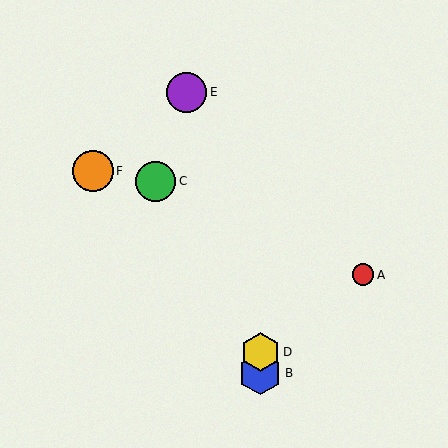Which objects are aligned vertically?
Objects B, D are aligned vertically.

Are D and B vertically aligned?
Yes, both are at x≈260.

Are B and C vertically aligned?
No, B is at x≈260 and C is at x≈156.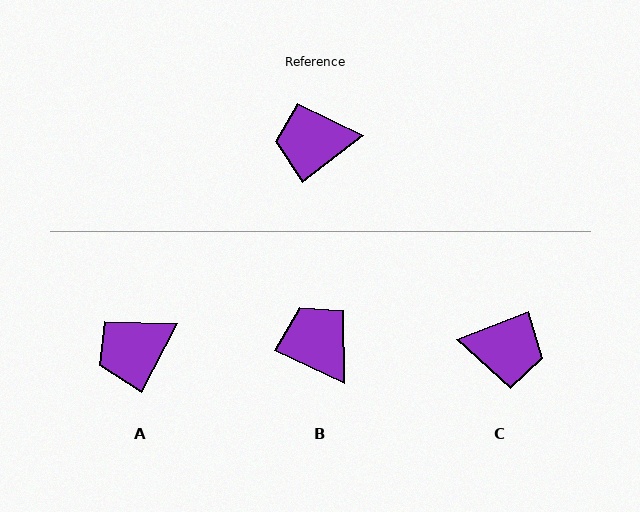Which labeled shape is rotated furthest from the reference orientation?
C, about 164 degrees away.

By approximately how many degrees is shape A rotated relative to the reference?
Approximately 24 degrees counter-clockwise.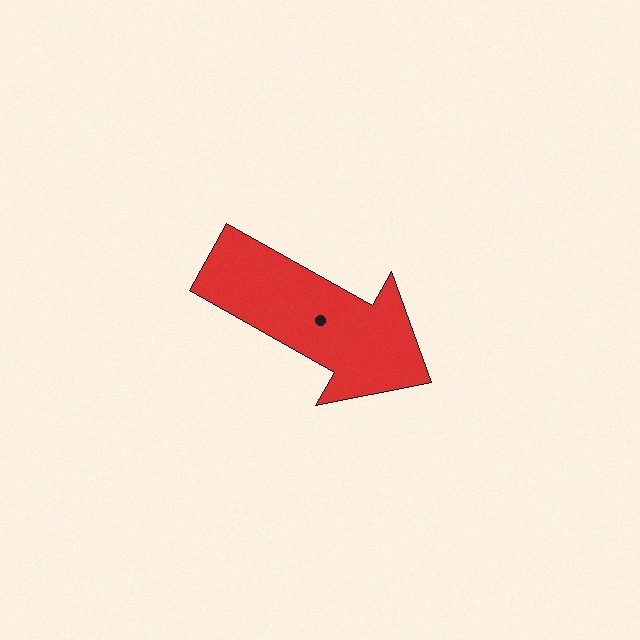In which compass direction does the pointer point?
Southeast.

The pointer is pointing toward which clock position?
Roughly 4 o'clock.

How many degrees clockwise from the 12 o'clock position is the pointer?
Approximately 119 degrees.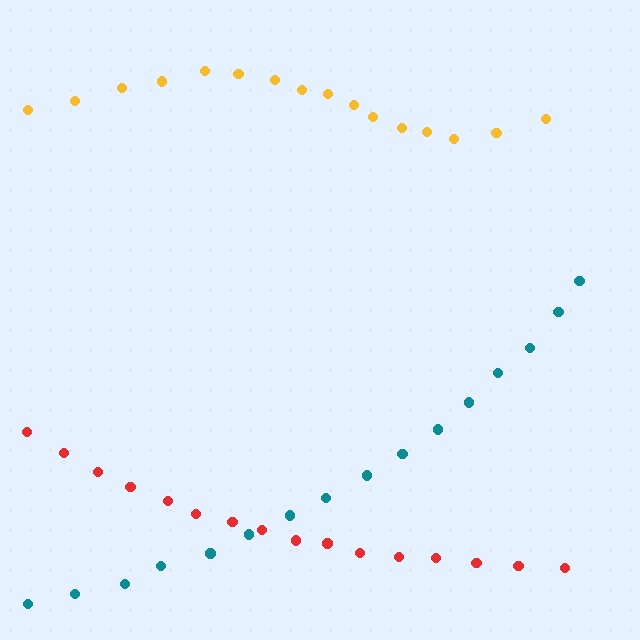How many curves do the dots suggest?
There are 3 distinct paths.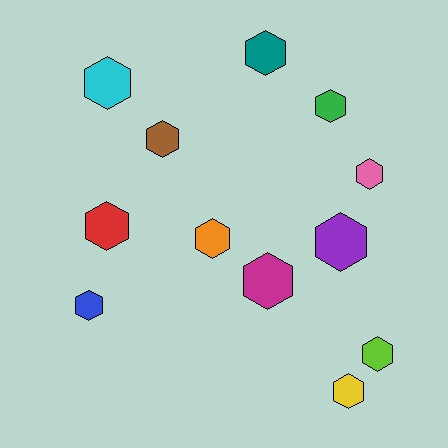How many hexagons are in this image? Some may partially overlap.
There are 12 hexagons.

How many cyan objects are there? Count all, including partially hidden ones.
There is 1 cyan object.